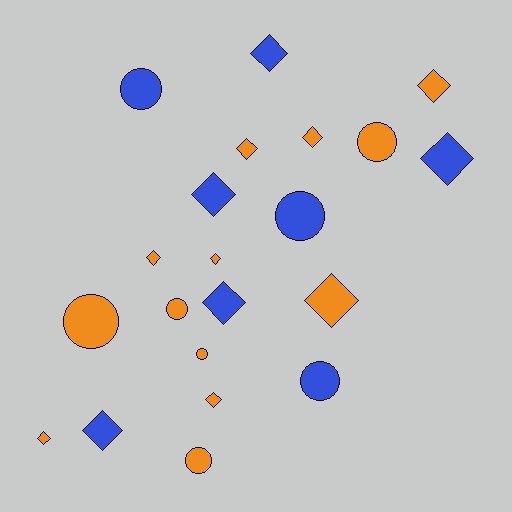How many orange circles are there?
There are 5 orange circles.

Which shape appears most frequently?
Diamond, with 13 objects.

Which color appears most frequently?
Orange, with 13 objects.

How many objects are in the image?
There are 21 objects.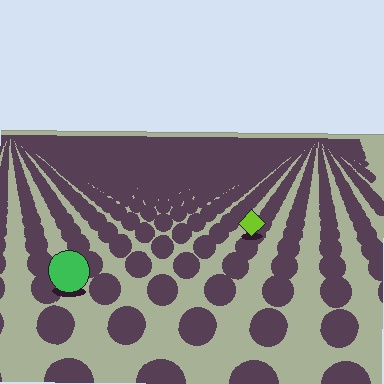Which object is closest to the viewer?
The green circle is closest. The texture marks near it are larger and more spread out.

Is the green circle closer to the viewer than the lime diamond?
Yes. The green circle is closer — you can tell from the texture gradient: the ground texture is coarser near it.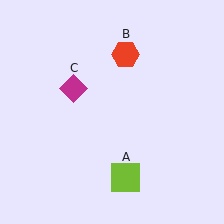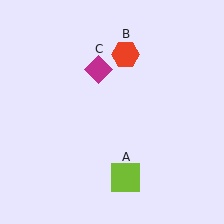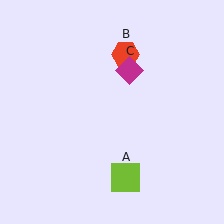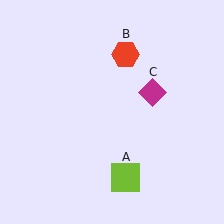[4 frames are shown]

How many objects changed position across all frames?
1 object changed position: magenta diamond (object C).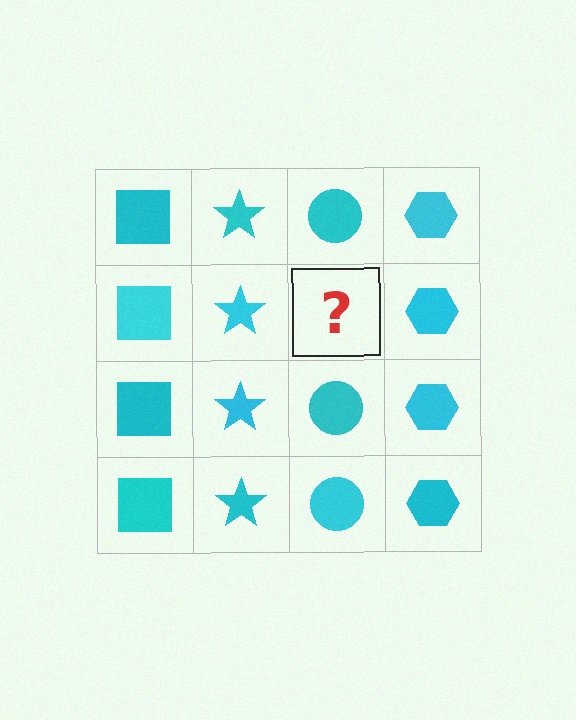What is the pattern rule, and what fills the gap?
The rule is that each column has a consistent shape. The gap should be filled with a cyan circle.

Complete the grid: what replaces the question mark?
The question mark should be replaced with a cyan circle.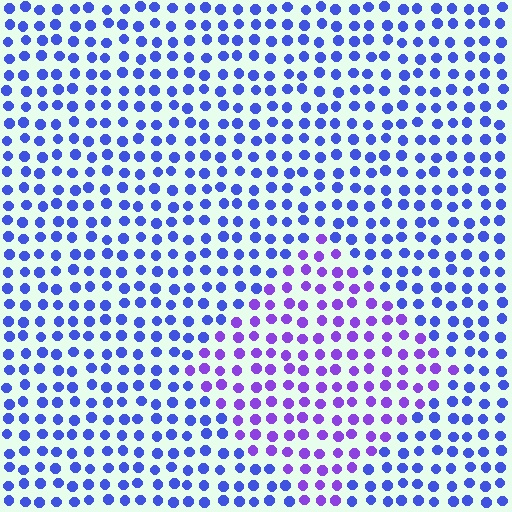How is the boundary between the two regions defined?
The boundary is defined purely by a slight shift in hue (about 36 degrees). Spacing, size, and orientation are identical on both sides.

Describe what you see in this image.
The image is filled with small blue elements in a uniform arrangement. A diamond-shaped region is visible where the elements are tinted to a slightly different hue, forming a subtle color boundary.